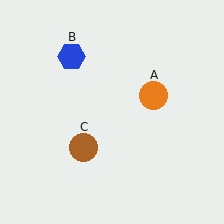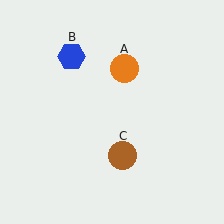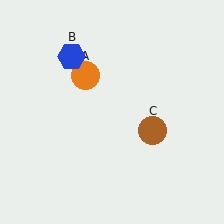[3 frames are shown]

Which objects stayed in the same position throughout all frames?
Blue hexagon (object B) remained stationary.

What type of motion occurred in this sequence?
The orange circle (object A), brown circle (object C) rotated counterclockwise around the center of the scene.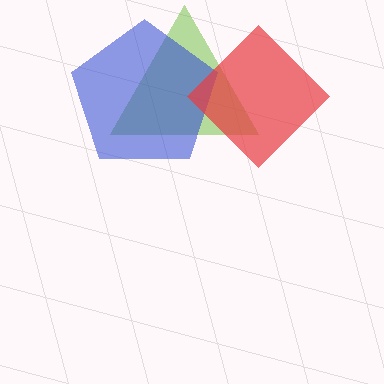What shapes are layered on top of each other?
The layered shapes are: a lime triangle, a blue pentagon, a red diamond.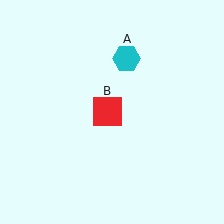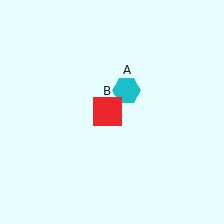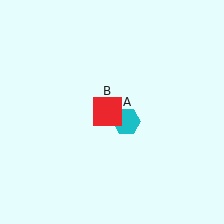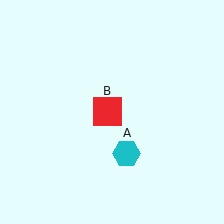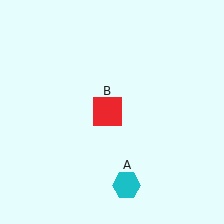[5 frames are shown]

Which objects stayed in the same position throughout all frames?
Red square (object B) remained stationary.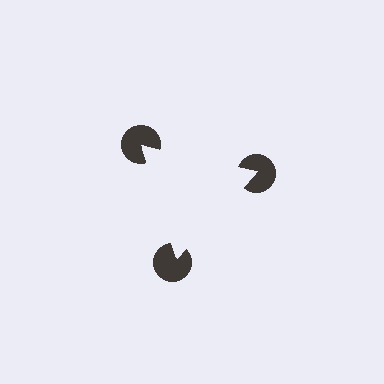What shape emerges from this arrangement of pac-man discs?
An illusory triangle — its edges are inferred from the aligned wedge cuts in the pac-man discs, not physically drawn.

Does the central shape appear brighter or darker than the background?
It typically appears slightly brighter than the background, even though no actual brightness change is drawn.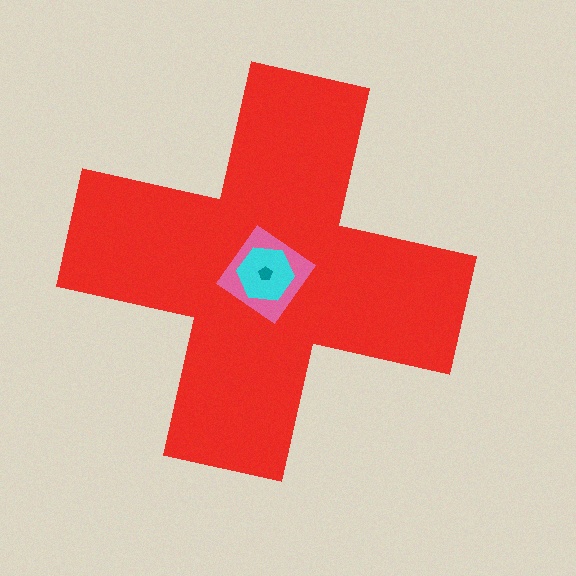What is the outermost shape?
The red cross.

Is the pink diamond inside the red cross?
Yes.